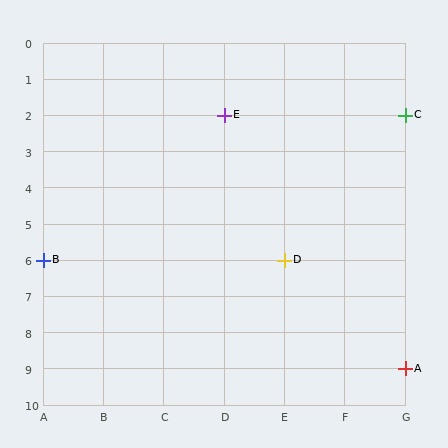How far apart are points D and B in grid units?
Points D and B are 4 columns apart.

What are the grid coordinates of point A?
Point A is at grid coordinates (G, 9).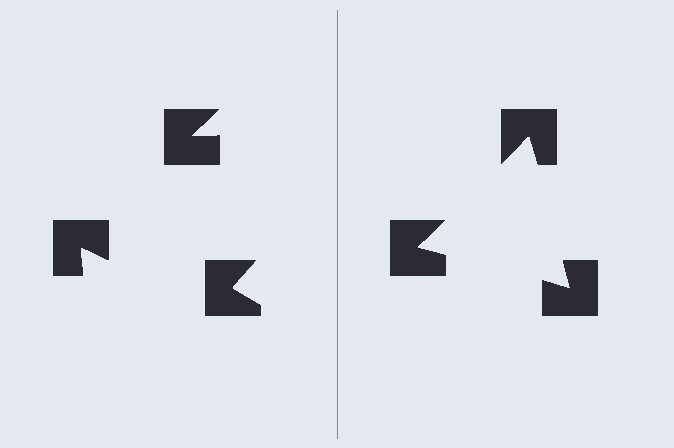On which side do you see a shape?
An illusory triangle appears on the right side. On the left side the wedge cuts are rotated, so no coherent shape forms.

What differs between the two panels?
The notched squares are positioned identically on both sides; only the wedge orientations differ. On the right they align to a triangle; on the left they are misaligned.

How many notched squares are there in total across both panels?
6 — 3 on each side.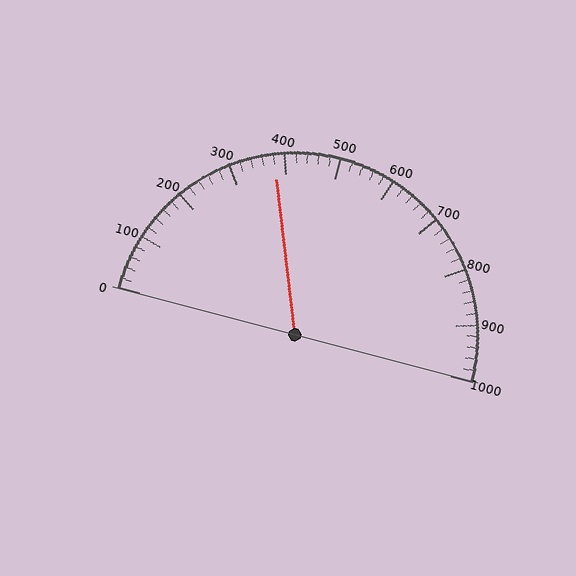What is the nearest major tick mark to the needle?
The nearest major tick mark is 400.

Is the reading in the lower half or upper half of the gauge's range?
The reading is in the lower half of the range (0 to 1000).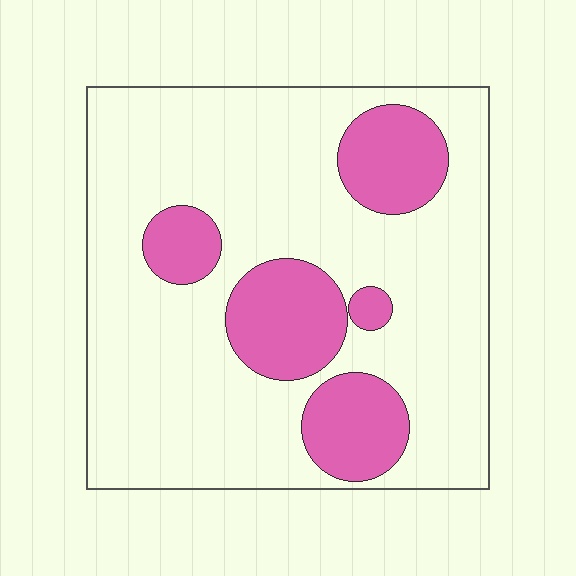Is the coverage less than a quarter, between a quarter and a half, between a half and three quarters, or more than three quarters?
Less than a quarter.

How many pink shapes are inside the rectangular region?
5.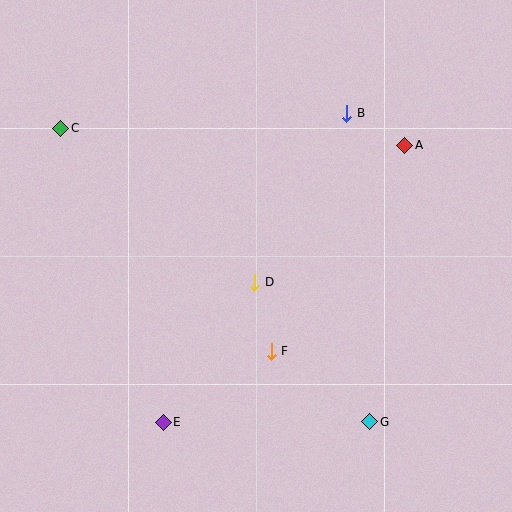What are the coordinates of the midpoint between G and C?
The midpoint between G and C is at (215, 275).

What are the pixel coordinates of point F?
Point F is at (271, 351).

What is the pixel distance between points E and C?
The distance between E and C is 312 pixels.